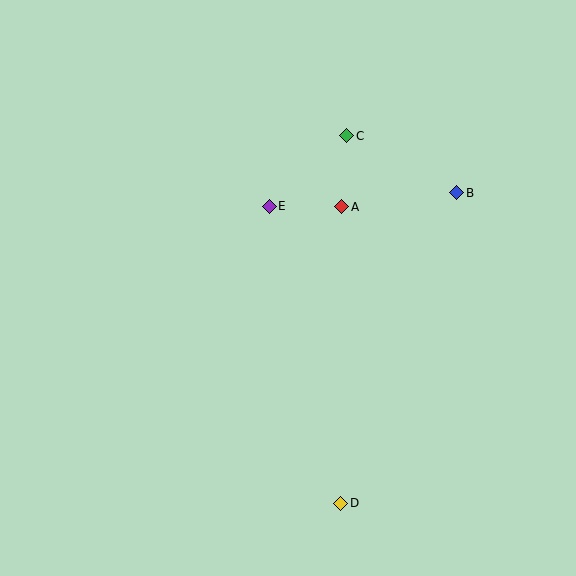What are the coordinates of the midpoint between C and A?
The midpoint between C and A is at (344, 171).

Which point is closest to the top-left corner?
Point E is closest to the top-left corner.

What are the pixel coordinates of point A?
Point A is at (342, 207).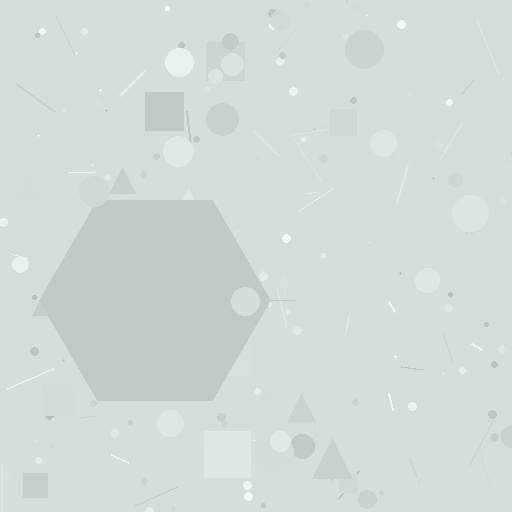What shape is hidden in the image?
A hexagon is hidden in the image.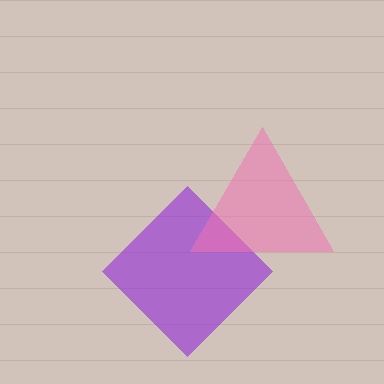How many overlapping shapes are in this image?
There are 2 overlapping shapes in the image.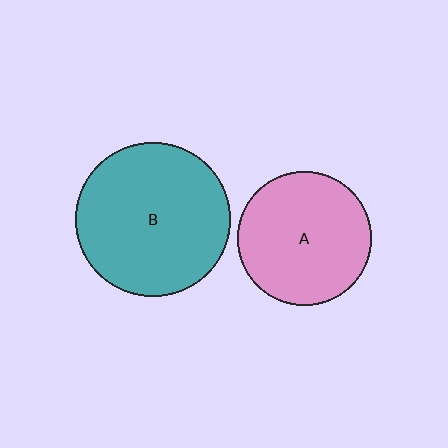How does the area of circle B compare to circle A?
Approximately 1.3 times.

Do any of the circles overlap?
No, none of the circles overlap.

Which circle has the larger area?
Circle B (teal).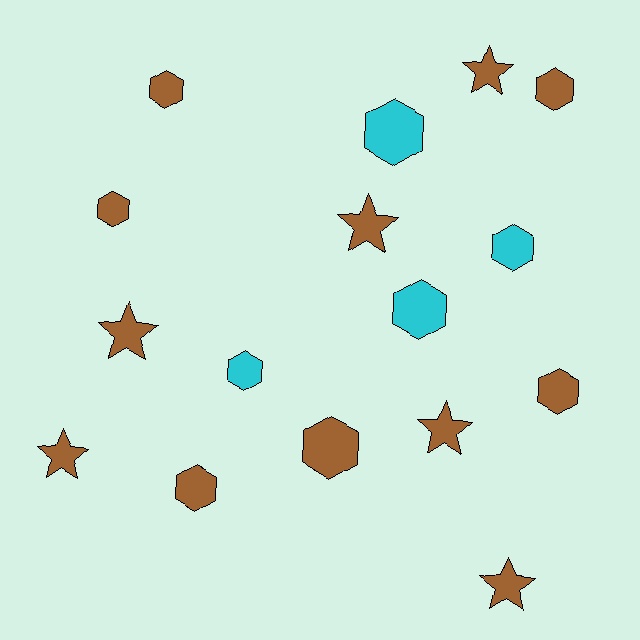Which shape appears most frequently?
Hexagon, with 10 objects.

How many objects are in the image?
There are 16 objects.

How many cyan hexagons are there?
There are 4 cyan hexagons.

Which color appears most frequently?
Brown, with 12 objects.